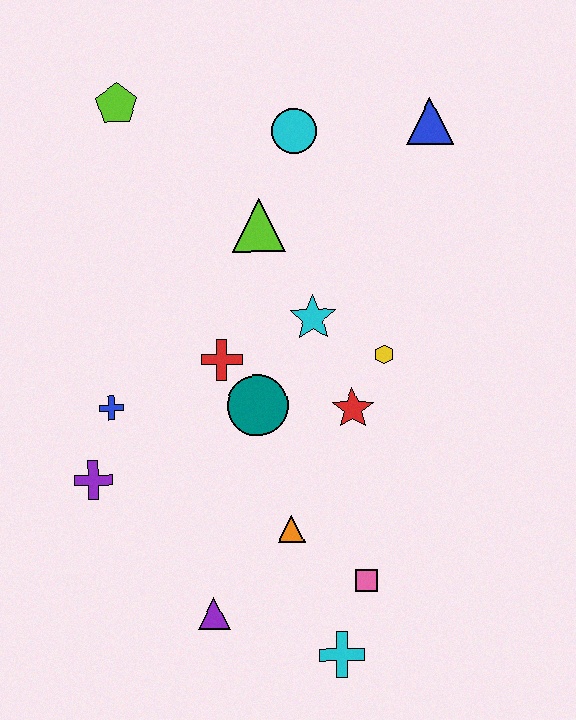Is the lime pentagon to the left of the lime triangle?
Yes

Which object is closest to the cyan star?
The yellow hexagon is closest to the cyan star.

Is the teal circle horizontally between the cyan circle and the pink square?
No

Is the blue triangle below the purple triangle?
No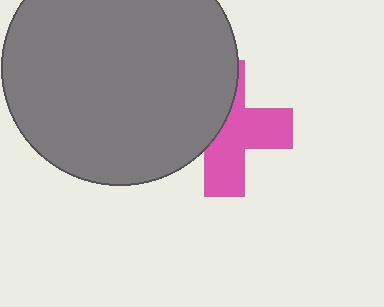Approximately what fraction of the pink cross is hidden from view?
Roughly 45% of the pink cross is hidden behind the gray circle.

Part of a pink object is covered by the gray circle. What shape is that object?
It is a cross.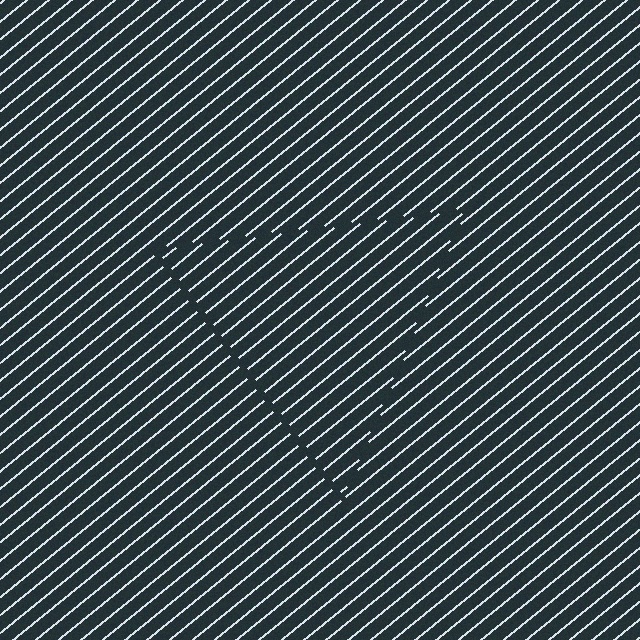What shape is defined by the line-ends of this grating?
An illusory triangle. The interior of the shape contains the same grating, shifted by half a period — the contour is defined by the phase discontinuity where line-ends from the inner and outer gratings abut.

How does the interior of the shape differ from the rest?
The interior of the shape contains the same grating, shifted by half a period — the contour is defined by the phase discontinuity where line-ends from the inner and outer gratings abut.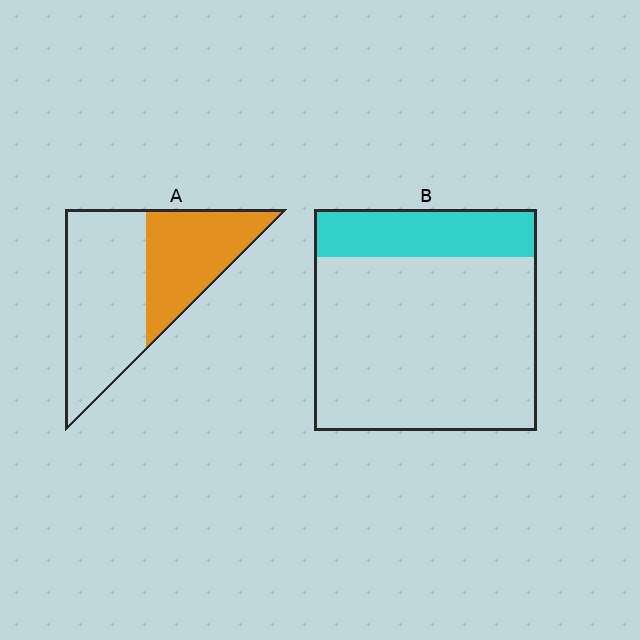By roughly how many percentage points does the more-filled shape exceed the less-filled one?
By roughly 20 percentage points (A over B).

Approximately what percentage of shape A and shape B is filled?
A is approximately 40% and B is approximately 20%.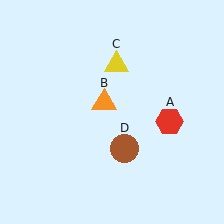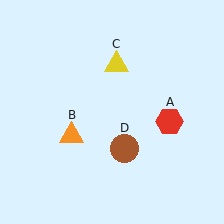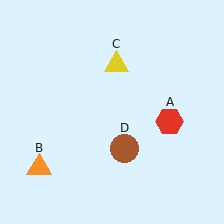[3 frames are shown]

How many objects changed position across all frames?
1 object changed position: orange triangle (object B).